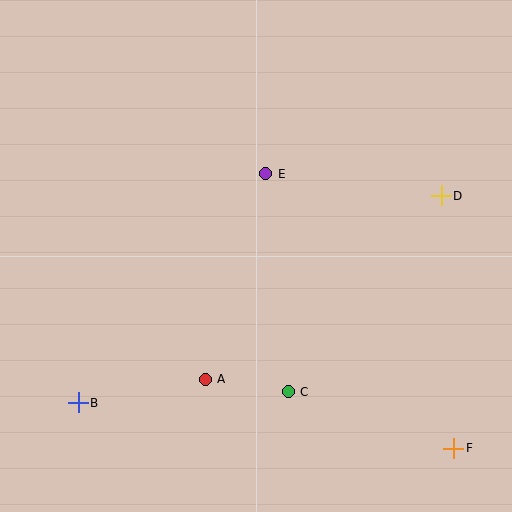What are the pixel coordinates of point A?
Point A is at (205, 379).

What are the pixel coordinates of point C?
Point C is at (288, 392).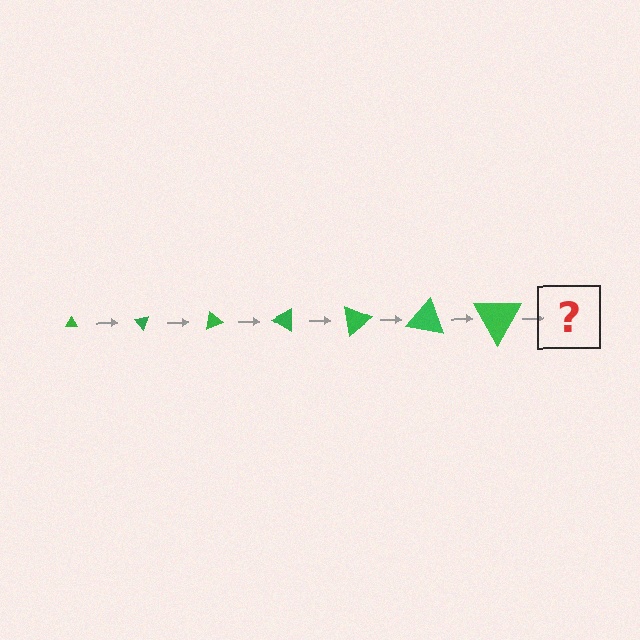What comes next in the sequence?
The next element should be a triangle, larger than the previous one and rotated 350 degrees from the start.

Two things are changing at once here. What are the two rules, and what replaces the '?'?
The two rules are that the triangle grows larger each step and it rotates 50 degrees each step. The '?' should be a triangle, larger than the previous one and rotated 350 degrees from the start.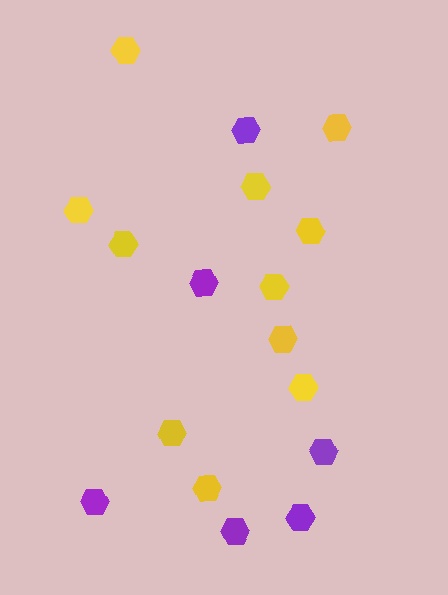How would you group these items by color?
There are 2 groups: one group of yellow hexagons (11) and one group of purple hexagons (6).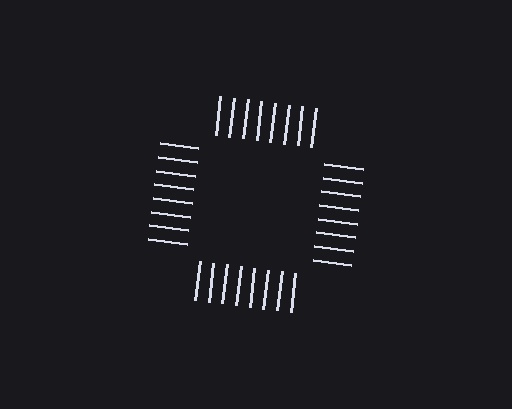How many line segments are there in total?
32 — 8 along each of the 4 edges.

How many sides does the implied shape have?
4 sides — the line-ends trace a square.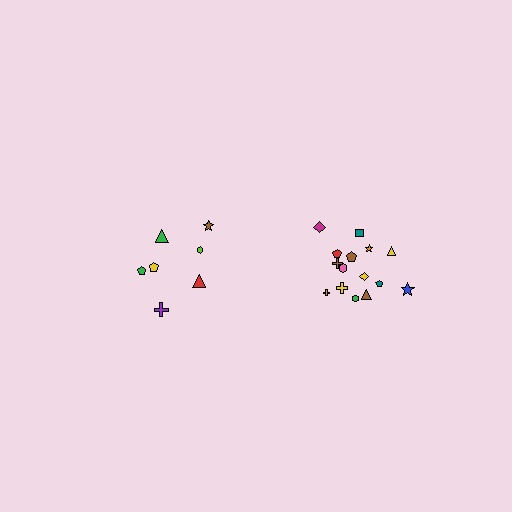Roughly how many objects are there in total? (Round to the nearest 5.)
Roughly 20 objects in total.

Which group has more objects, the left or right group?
The right group.